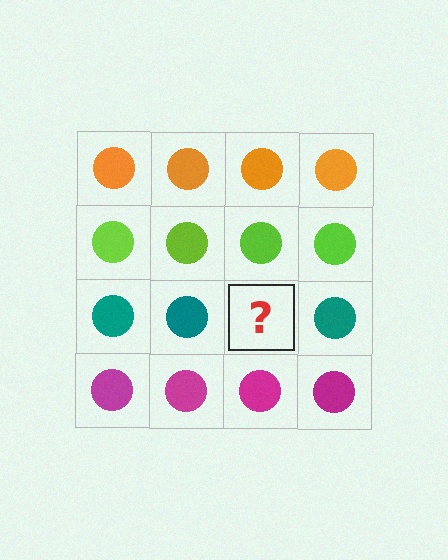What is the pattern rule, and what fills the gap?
The rule is that each row has a consistent color. The gap should be filled with a teal circle.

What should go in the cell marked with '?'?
The missing cell should contain a teal circle.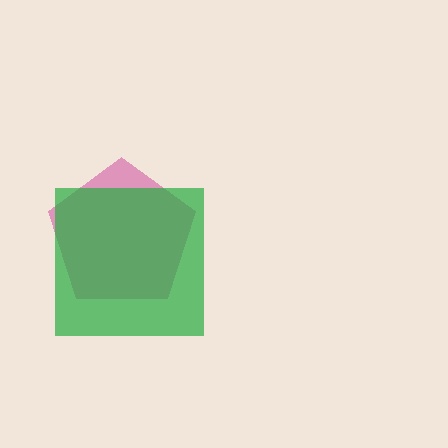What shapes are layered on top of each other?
The layered shapes are: a magenta pentagon, a green square.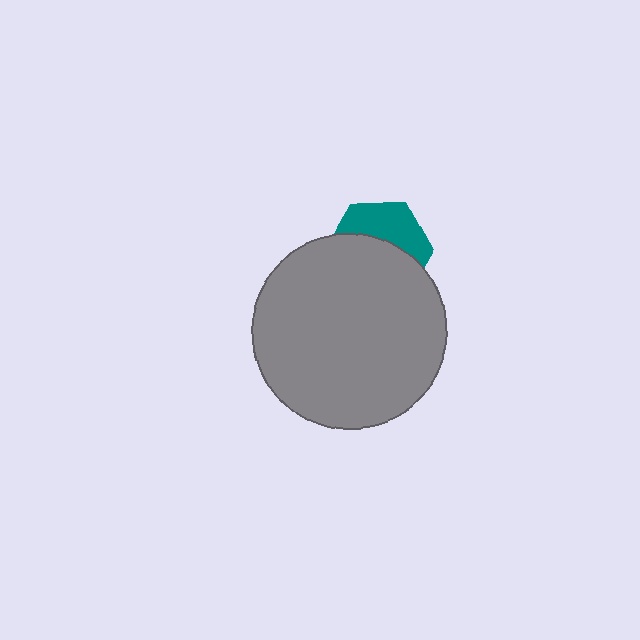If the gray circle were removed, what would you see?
You would see the complete teal hexagon.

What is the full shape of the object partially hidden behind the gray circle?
The partially hidden object is a teal hexagon.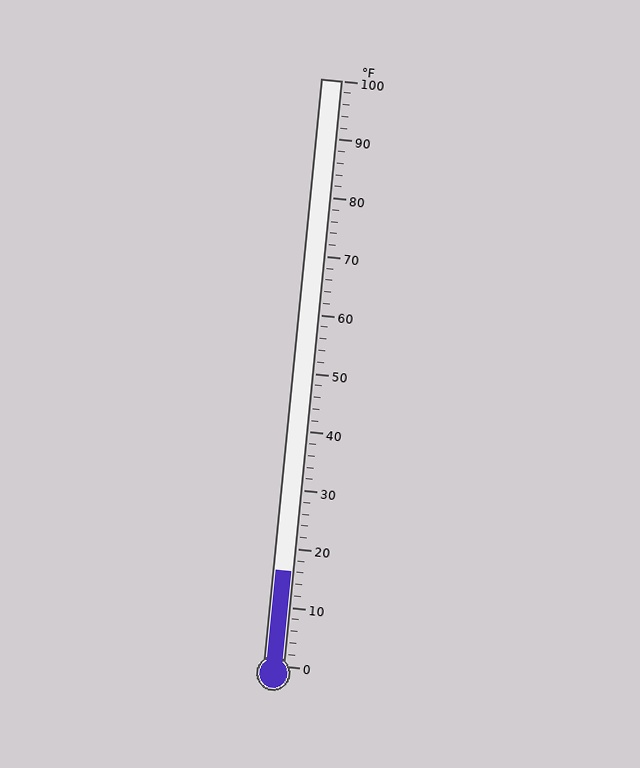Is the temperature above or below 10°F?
The temperature is above 10°F.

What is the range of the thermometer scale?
The thermometer scale ranges from 0°F to 100°F.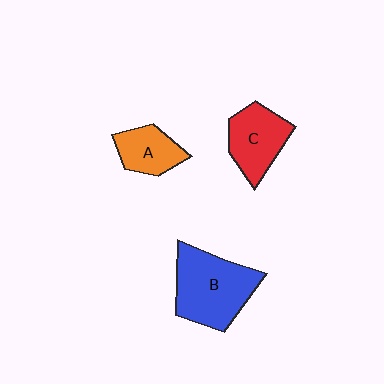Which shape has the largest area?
Shape B (blue).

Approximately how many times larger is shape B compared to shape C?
Approximately 1.5 times.